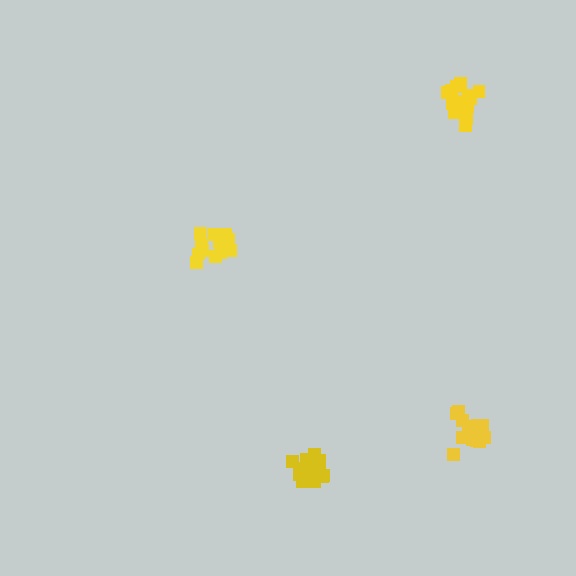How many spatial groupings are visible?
There are 4 spatial groupings.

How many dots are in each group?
Group 1: 16 dots, Group 2: 13 dots, Group 3: 16 dots, Group 4: 16 dots (61 total).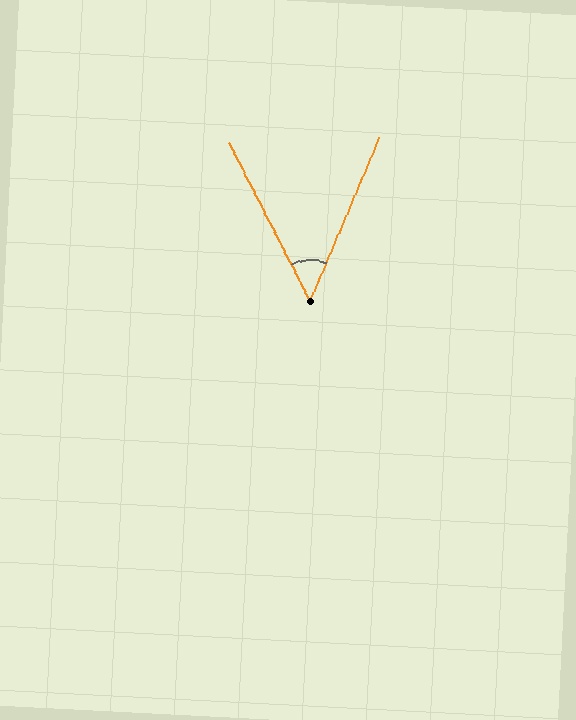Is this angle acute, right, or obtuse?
It is acute.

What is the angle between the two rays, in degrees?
Approximately 50 degrees.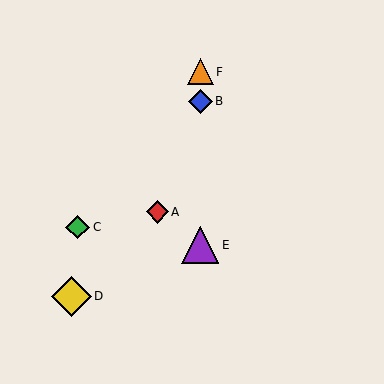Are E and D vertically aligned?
No, E is at x≈200 and D is at x≈71.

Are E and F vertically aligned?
Yes, both are at x≈200.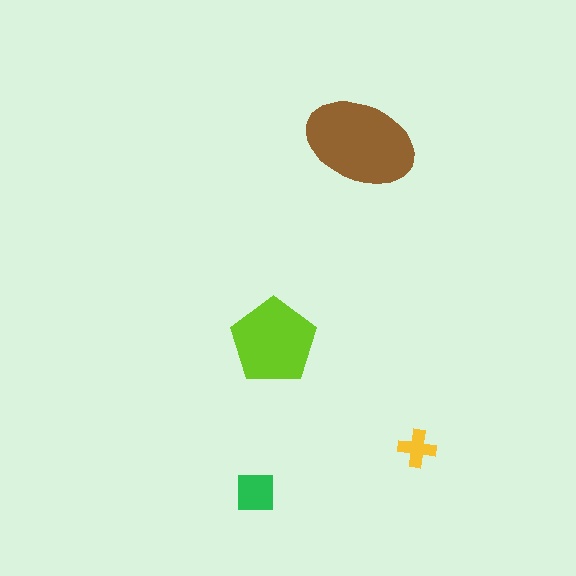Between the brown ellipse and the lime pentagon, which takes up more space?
The brown ellipse.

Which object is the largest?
The brown ellipse.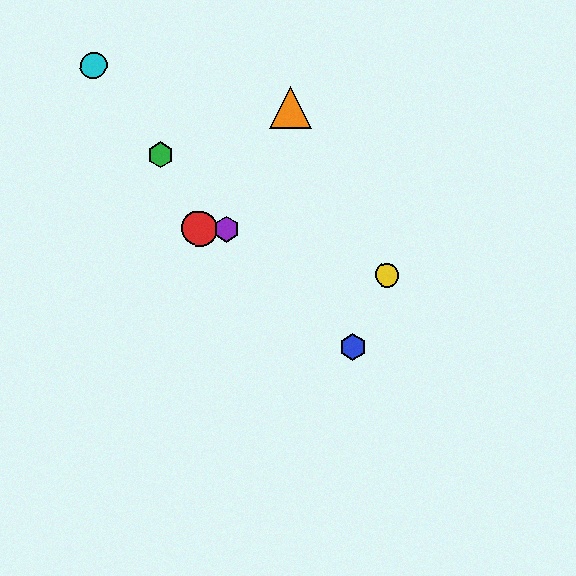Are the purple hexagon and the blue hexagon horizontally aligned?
No, the purple hexagon is at y≈229 and the blue hexagon is at y≈347.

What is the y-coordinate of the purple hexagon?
The purple hexagon is at y≈229.